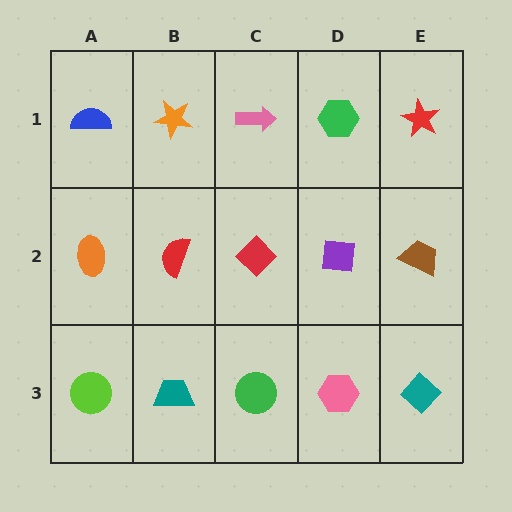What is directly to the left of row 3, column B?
A lime circle.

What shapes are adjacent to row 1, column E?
A brown trapezoid (row 2, column E), a green hexagon (row 1, column D).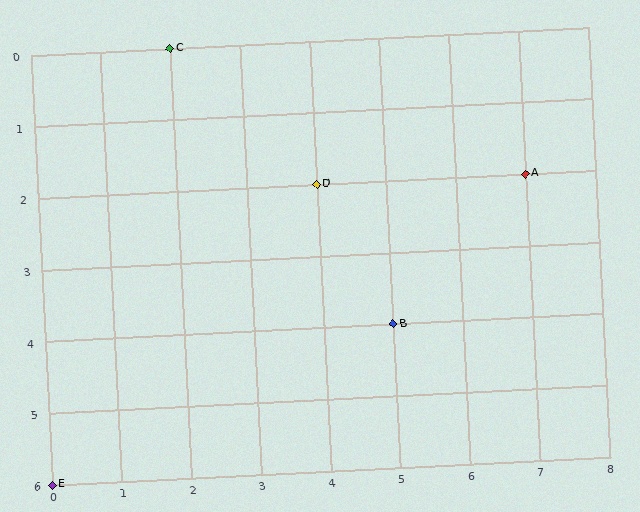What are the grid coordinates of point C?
Point C is at grid coordinates (2, 0).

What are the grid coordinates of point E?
Point E is at grid coordinates (0, 6).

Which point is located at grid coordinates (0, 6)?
Point E is at (0, 6).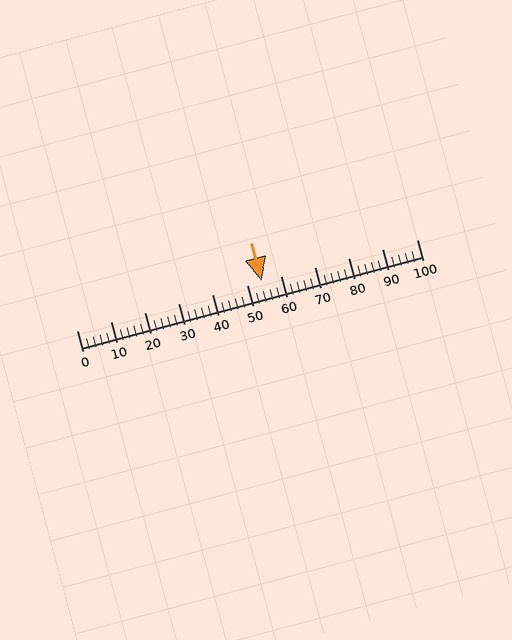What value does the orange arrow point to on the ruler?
The orange arrow points to approximately 54.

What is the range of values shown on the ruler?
The ruler shows values from 0 to 100.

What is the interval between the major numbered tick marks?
The major tick marks are spaced 10 units apart.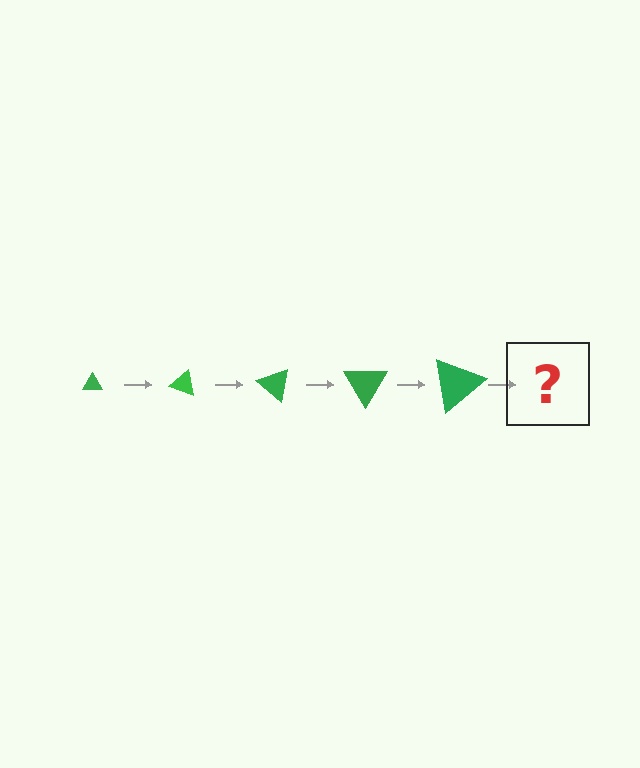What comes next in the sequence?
The next element should be a triangle, larger than the previous one and rotated 100 degrees from the start.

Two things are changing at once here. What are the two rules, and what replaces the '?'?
The two rules are that the triangle grows larger each step and it rotates 20 degrees each step. The '?' should be a triangle, larger than the previous one and rotated 100 degrees from the start.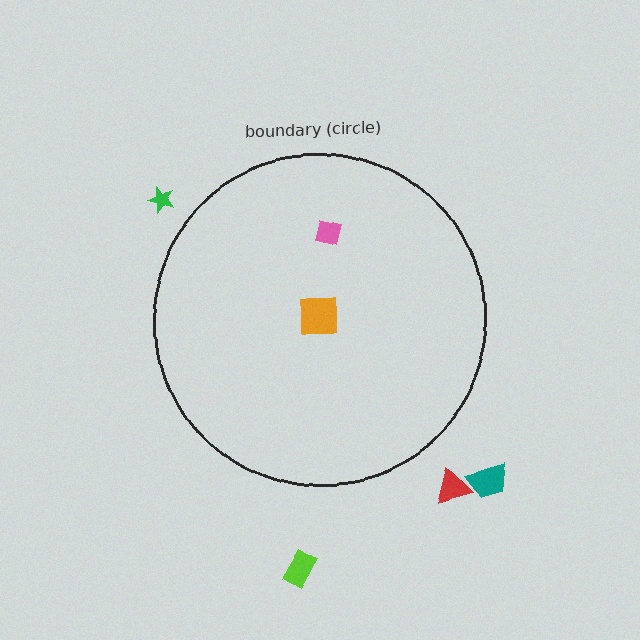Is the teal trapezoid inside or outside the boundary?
Outside.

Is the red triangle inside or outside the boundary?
Outside.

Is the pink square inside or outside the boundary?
Inside.